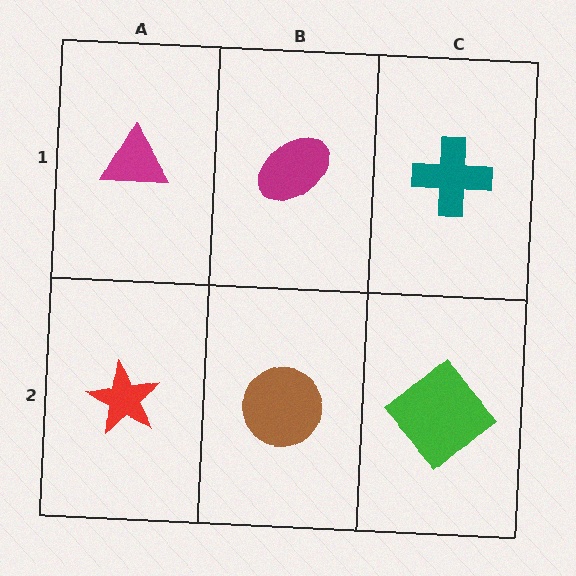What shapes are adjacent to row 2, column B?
A magenta ellipse (row 1, column B), a red star (row 2, column A), a green diamond (row 2, column C).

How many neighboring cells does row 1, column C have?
2.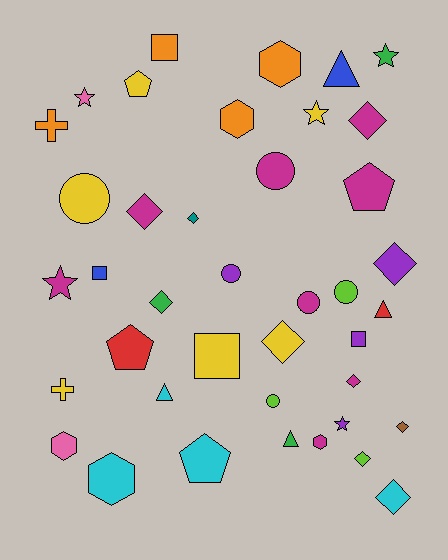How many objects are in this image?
There are 40 objects.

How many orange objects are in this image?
There are 4 orange objects.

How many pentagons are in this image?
There are 4 pentagons.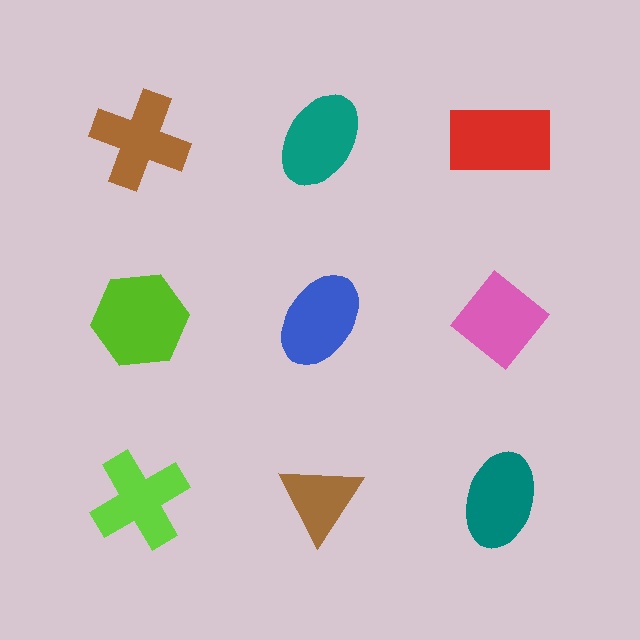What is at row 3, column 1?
A lime cross.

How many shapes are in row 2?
3 shapes.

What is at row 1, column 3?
A red rectangle.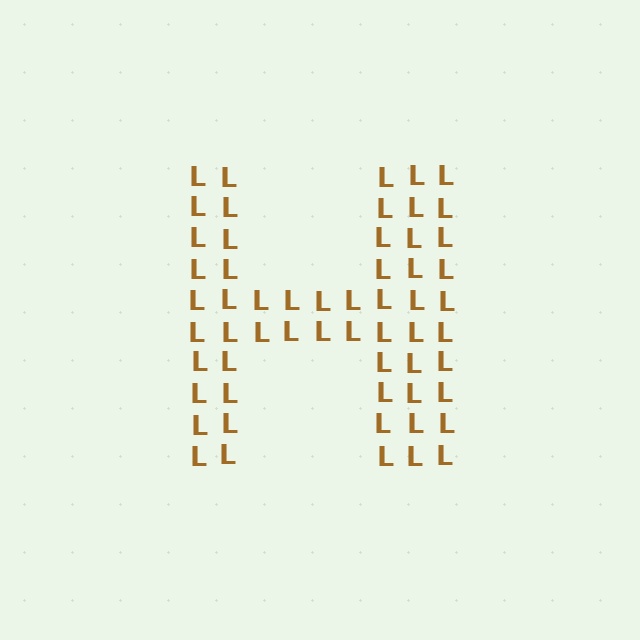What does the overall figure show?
The overall figure shows the letter H.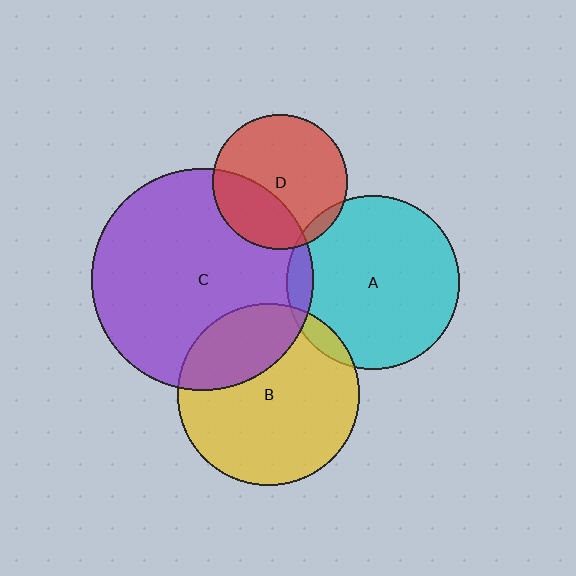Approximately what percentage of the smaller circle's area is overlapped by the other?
Approximately 30%.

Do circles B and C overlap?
Yes.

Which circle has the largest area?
Circle C (purple).